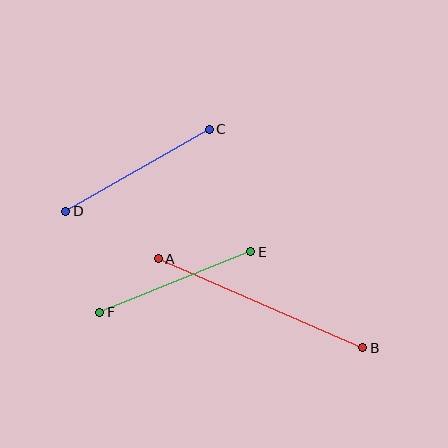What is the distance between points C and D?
The distance is approximately 165 pixels.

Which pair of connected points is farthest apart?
Points A and B are farthest apart.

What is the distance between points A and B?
The distance is approximately 223 pixels.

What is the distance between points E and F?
The distance is approximately 162 pixels.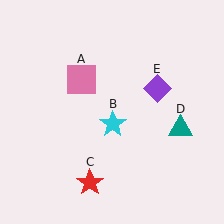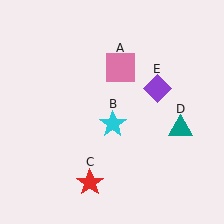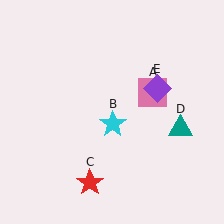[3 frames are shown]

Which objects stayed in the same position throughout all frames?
Cyan star (object B) and red star (object C) and teal triangle (object D) and purple diamond (object E) remained stationary.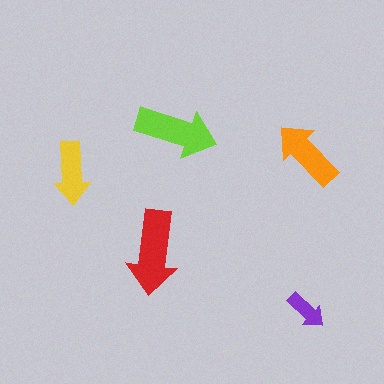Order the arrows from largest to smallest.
the red one, the lime one, the orange one, the yellow one, the purple one.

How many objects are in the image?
There are 5 objects in the image.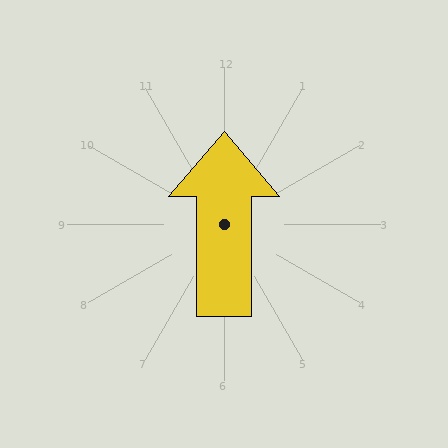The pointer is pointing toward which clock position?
Roughly 12 o'clock.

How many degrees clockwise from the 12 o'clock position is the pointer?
Approximately 0 degrees.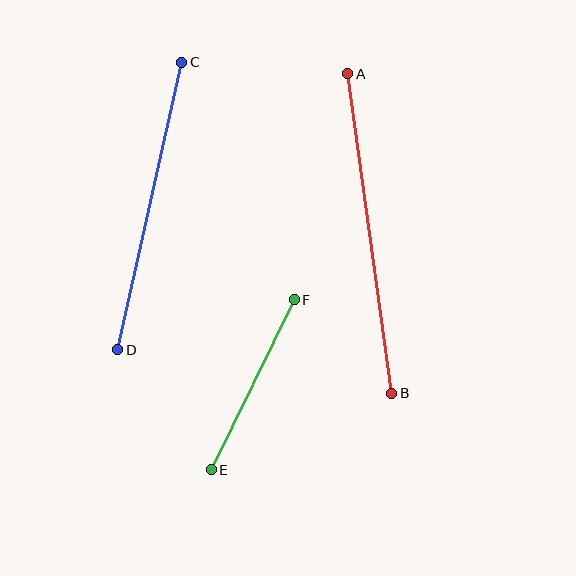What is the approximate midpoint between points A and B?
The midpoint is at approximately (370, 233) pixels.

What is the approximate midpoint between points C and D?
The midpoint is at approximately (150, 206) pixels.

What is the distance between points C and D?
The distance is approximately 295 pixels.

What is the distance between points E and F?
The distance is approximately 189 pixels.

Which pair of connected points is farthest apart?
Points A and B are farthest apart.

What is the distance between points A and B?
The distance is approximately 323 pixels.